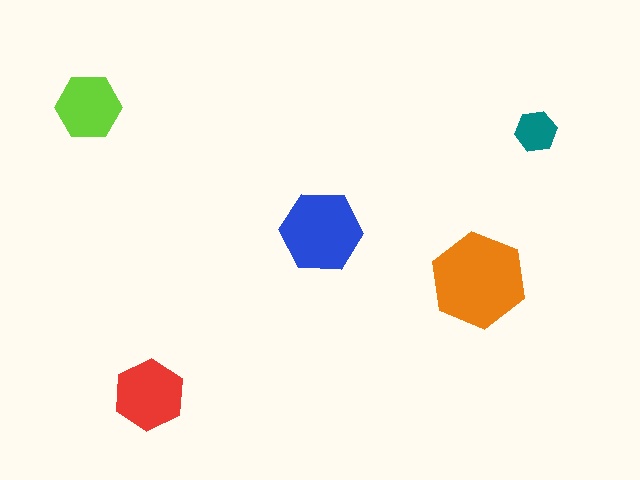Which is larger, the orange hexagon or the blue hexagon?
The orange one.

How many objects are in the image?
There are 5 objects in the image.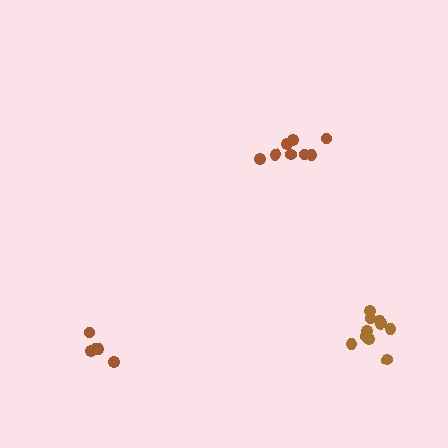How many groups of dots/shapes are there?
There are 3 groups.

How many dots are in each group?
Group 1: 10 dots, Group 2: 5 dots, Group 3: 8 dots (23 total).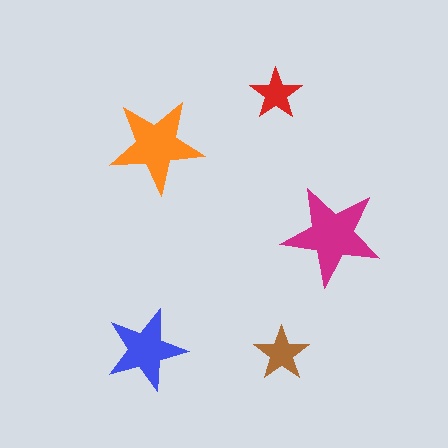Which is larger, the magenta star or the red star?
The magenta one.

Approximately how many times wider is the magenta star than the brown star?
About 2 times wider.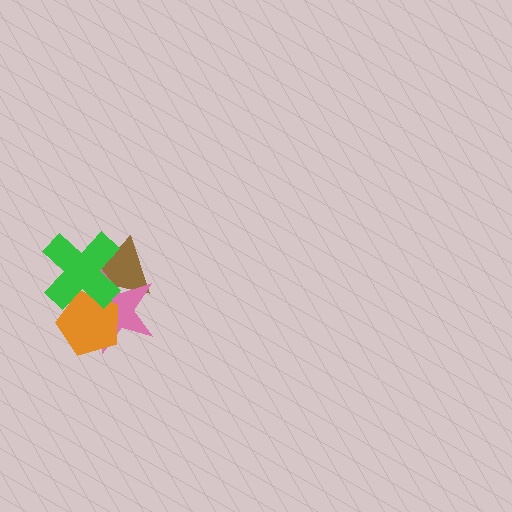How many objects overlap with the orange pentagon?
2 objects overlap with the orange pentagon.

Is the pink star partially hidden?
Yes, it is partially covered by another shape.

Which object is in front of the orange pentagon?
The green cross is in front of the orange pentagon.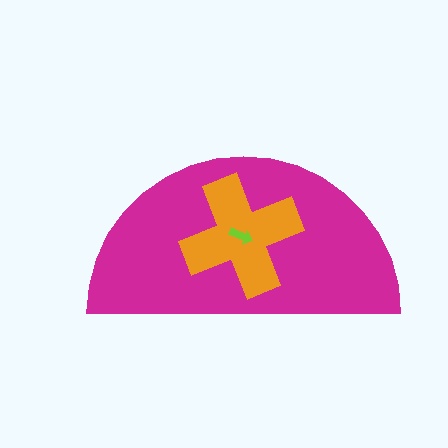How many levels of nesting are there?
3.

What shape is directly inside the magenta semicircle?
The orange cross.